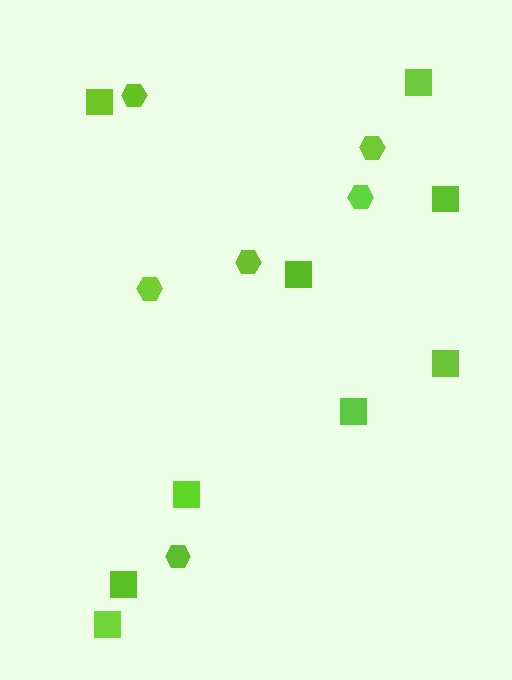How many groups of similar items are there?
There are 2 groups: one group of hexagons (6) and one group of squares (9).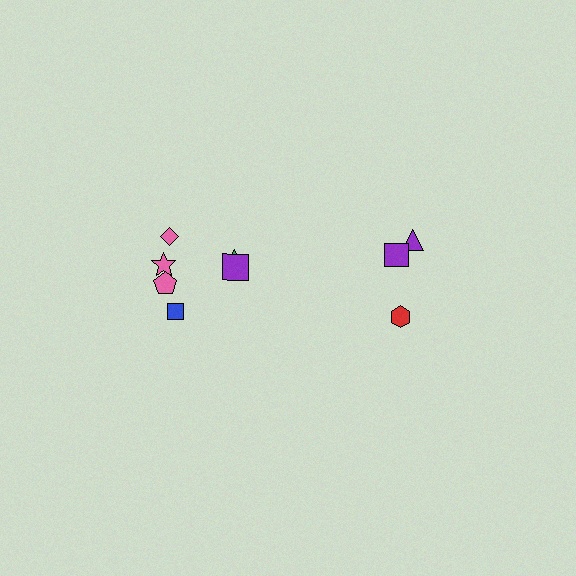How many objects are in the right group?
There are 3 objects.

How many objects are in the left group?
There are 6 objects.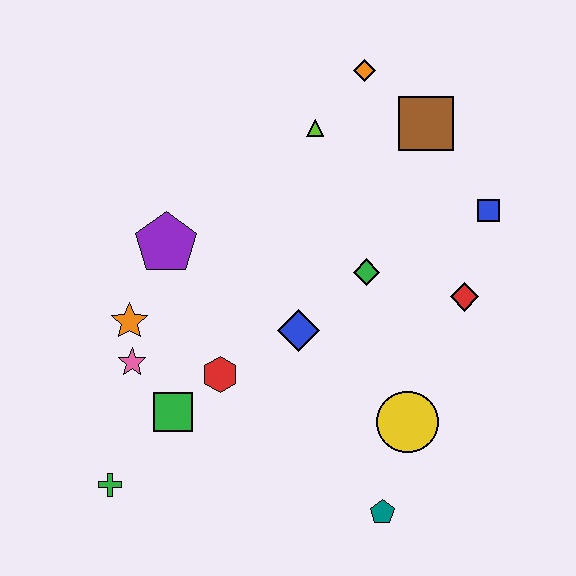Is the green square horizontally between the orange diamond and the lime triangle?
No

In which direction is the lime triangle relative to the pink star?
The lime triangle is above the pink star.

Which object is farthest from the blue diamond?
The orange diamond is farthest from the blue diamond.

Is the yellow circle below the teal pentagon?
No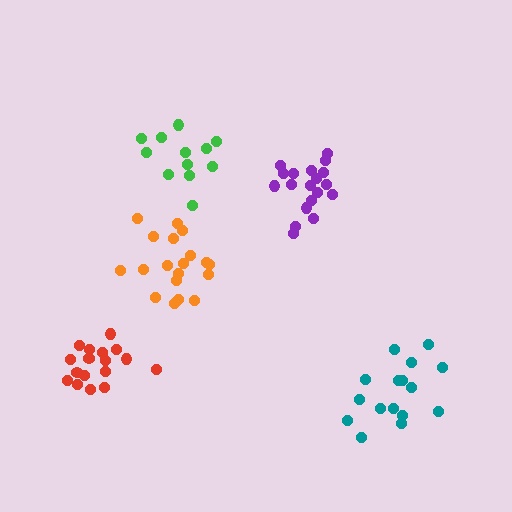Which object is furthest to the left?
The red cluster is leftmost.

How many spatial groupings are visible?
There are 5 spatial groupings.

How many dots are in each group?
Group 1: 17 dots, Group 2: 13 dots, Group 3: 19 dots, Group 4: 19 dots, Group 5: 16 dots (84 total).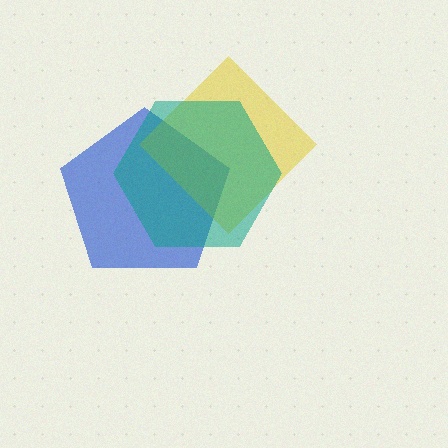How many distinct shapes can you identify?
There are 3 distinct shapes: a blue pentagon, a yellow diamond, a teal hexagon.